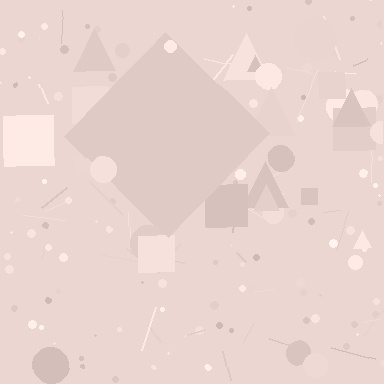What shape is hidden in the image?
A diamond is hidden in the image.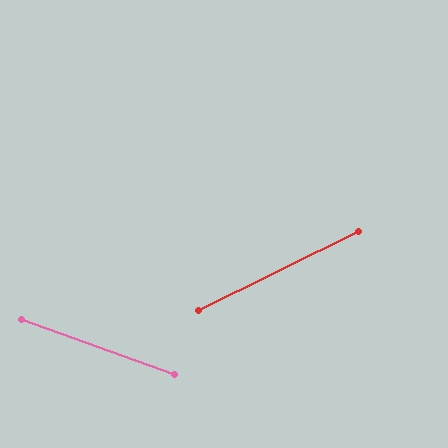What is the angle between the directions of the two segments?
Approximately 46 degrees.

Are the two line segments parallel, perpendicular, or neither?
Neither parallel nor perpendicular — they differ by about 46°.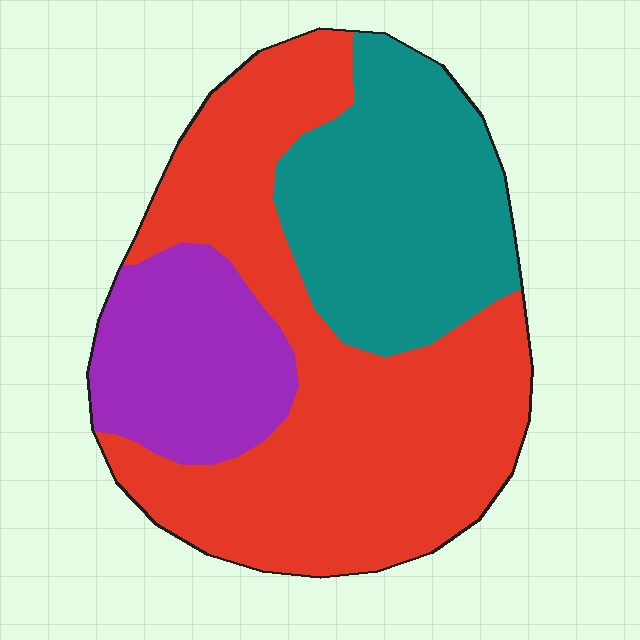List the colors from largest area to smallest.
From largest to smallest: red, teal, purple.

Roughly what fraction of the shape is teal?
Teal takes up between a quarter and a half of the shape.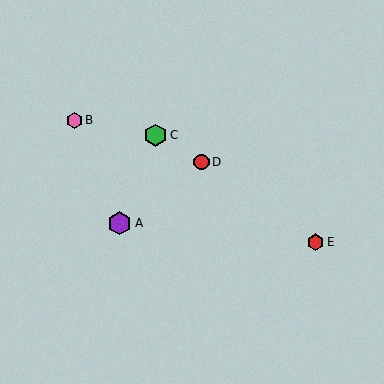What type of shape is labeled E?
Shape E is a red hexagon.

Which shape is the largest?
The purple hexagon (labeled A) is the largest.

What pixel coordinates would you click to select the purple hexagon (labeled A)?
Click at (120, 223) to select the purple hexagon A.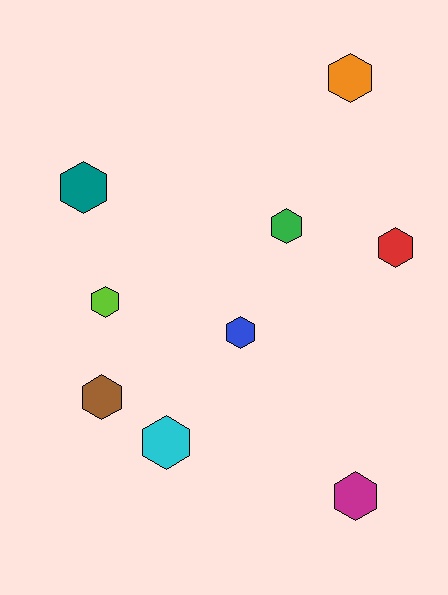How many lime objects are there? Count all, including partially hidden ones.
There is 1 lime object.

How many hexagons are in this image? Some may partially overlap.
There are 9 hexagons.